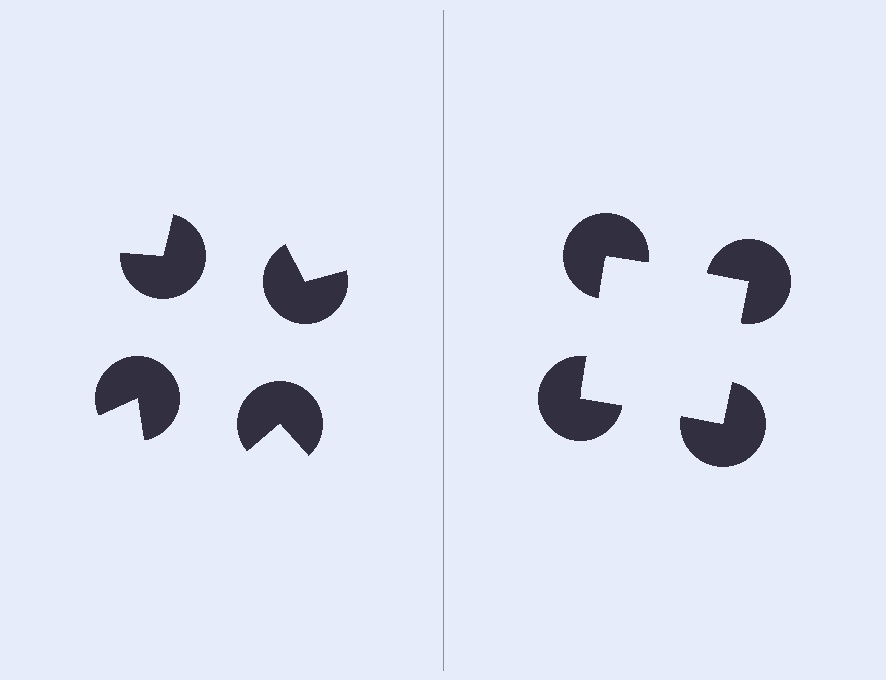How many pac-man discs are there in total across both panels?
8 — 4 on each side.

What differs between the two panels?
The pac-man discs are positioned identically on both sides; only the wedge orientations differ. On the right they align to a square; on the left they are misaligned.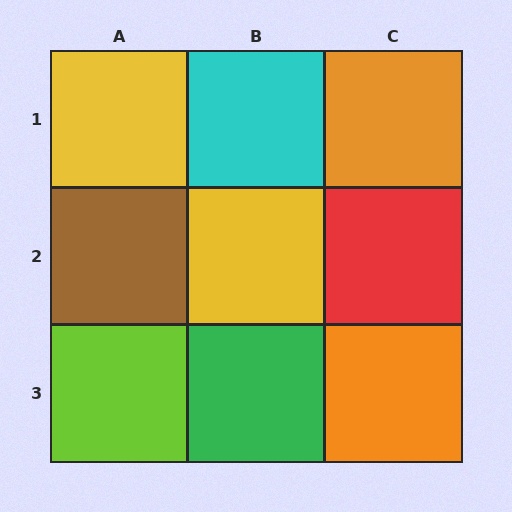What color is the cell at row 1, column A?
Yellow.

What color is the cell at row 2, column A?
Brown.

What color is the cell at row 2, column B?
Yellow.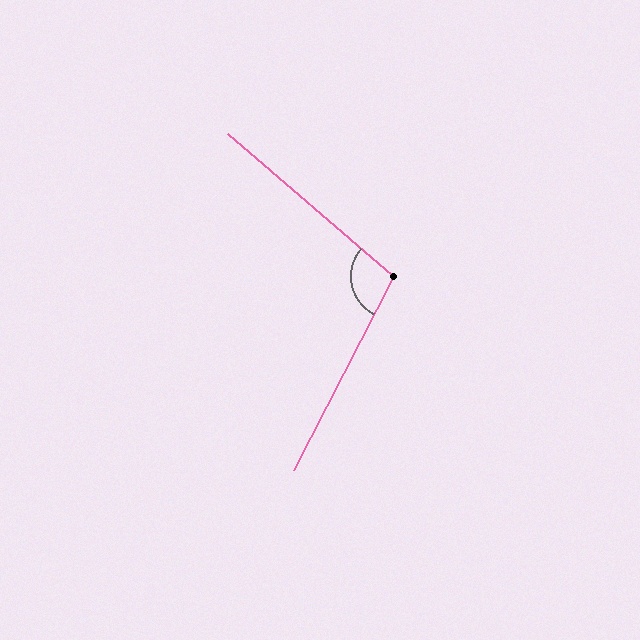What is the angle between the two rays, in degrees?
Approximately 104 degrees.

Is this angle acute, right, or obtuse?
It is obtuse.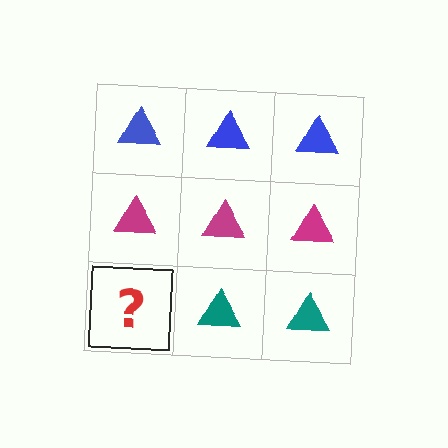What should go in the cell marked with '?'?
The missing cell should contain a teal triangle.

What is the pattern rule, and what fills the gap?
The rule is that each row has a consistent color. The gap should be filled with a teal triangle.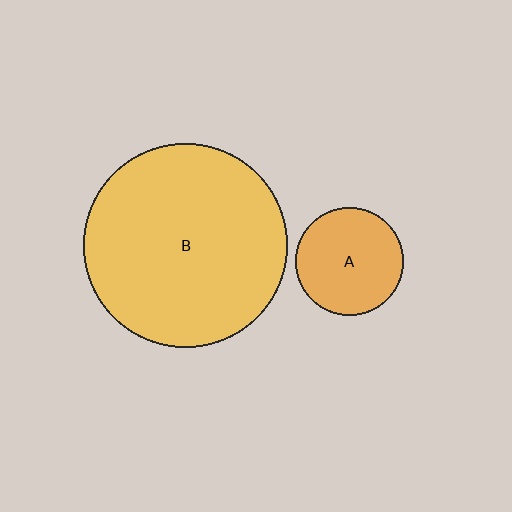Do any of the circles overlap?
No, none of the circles overlap.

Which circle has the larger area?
Circle B (yellow).